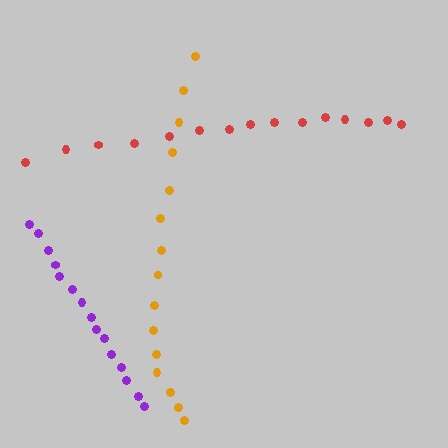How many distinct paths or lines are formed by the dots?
There are 3 distinct paths.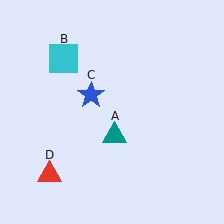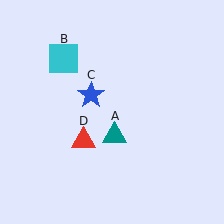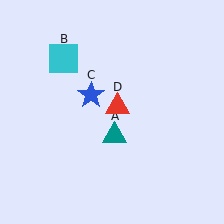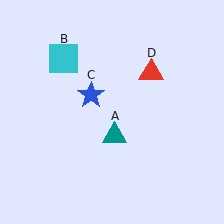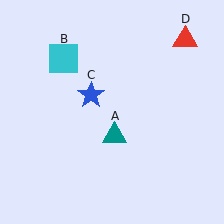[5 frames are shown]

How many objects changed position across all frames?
1 object changed position: red triangle (object D).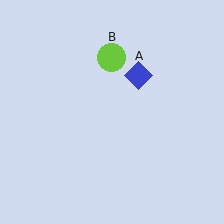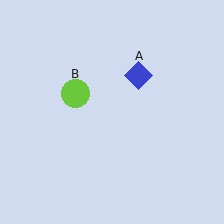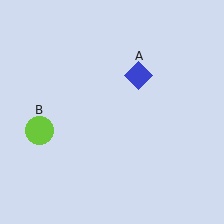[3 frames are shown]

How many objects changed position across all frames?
1 object changed position: lime circle (object B).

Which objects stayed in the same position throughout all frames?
Blue diamond (object A) remained stationary.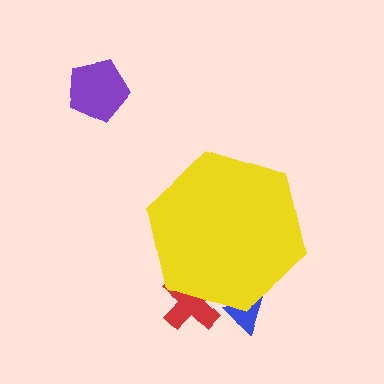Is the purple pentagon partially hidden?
No, the purple pentagon is fully visible.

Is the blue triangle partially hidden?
Yes, the blue triangle is partially hidden behind the yellow hexagon.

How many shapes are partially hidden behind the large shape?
2 shapes are partially hidden.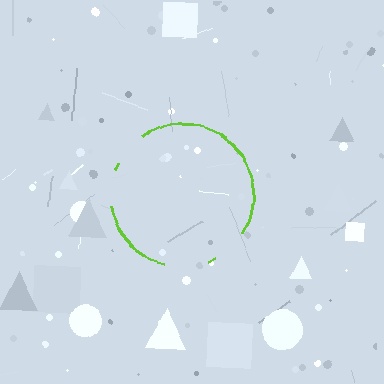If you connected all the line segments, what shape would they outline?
They would outline a circle.